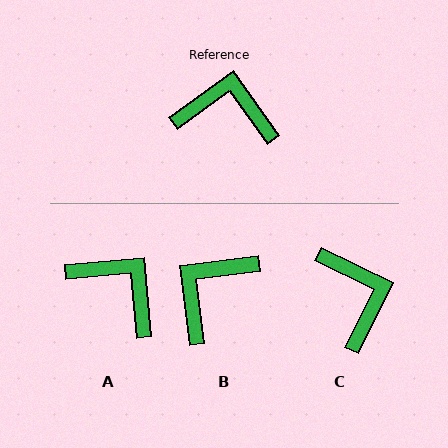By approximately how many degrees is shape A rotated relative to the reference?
Approximately 31 degrees clockwise.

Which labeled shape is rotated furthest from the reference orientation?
C, about 62 degrees away.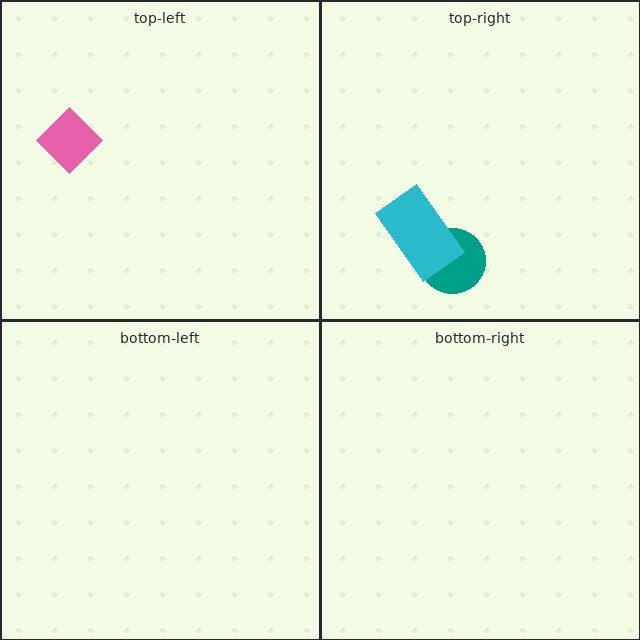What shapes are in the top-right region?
The teal circle, the cyan rectangle.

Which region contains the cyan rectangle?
The top-right region.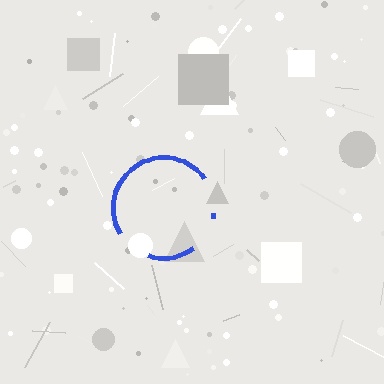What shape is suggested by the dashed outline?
The dashed outline suggests a circle.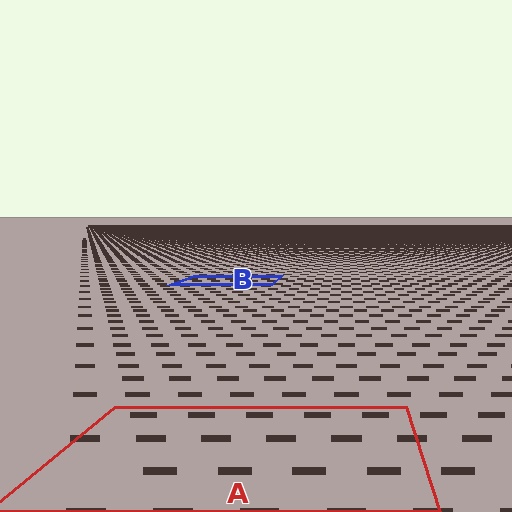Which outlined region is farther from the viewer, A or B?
Region B is farther from the viewer — the texture elements inside it appear smaller and more densely packed.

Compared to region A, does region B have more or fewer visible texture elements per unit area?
Region B has more texture elements per unit area — they are packed more densely because it is farther away.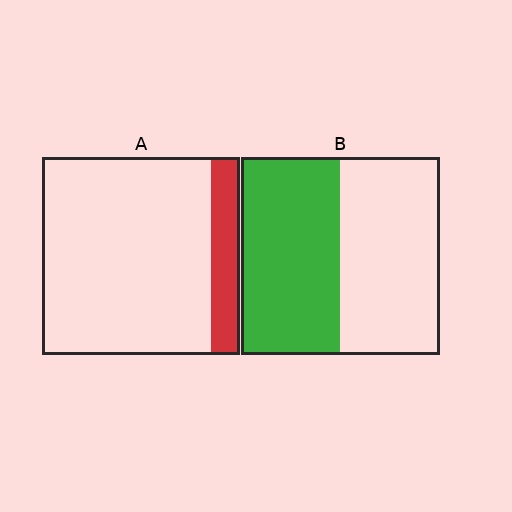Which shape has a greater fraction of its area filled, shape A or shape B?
Shape B.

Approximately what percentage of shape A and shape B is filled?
A is approximately 15% and B is approximately 50%.